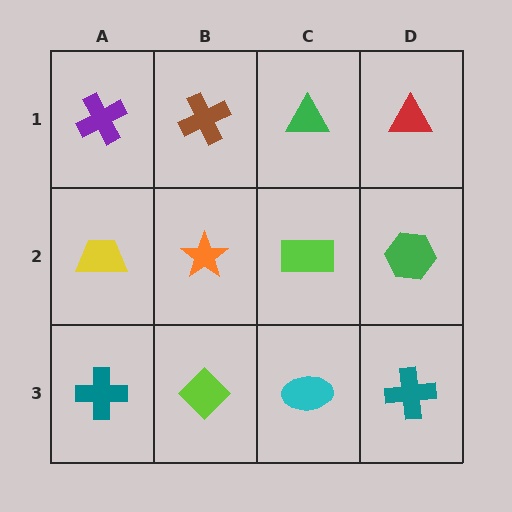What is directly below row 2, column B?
A lime diamond.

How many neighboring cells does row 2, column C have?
4.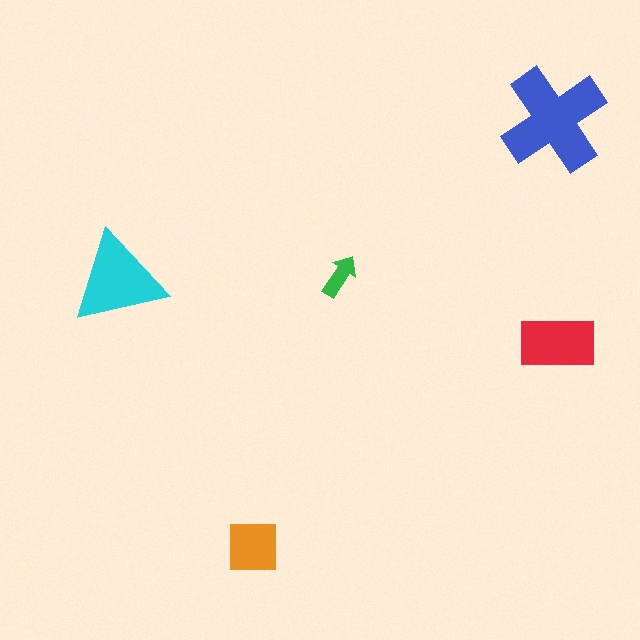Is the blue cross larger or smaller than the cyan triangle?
Larger.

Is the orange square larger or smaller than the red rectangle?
Smaller.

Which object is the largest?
The blue cross.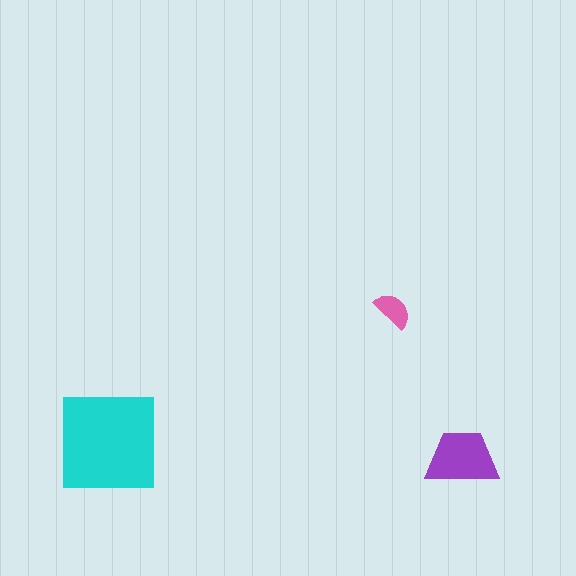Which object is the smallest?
The pink semicircle.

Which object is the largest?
The cyan square.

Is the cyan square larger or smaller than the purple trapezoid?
Larger.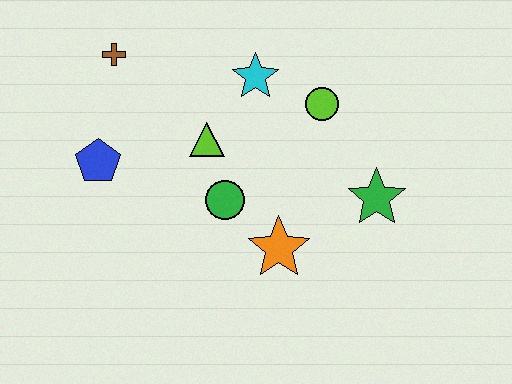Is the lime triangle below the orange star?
No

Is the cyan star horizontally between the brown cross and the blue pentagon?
No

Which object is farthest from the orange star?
The brown cross is farthest from the orange star.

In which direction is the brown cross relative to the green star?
The brown cross is to the left of the green star.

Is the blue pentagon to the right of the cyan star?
No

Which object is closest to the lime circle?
The cyan star is closest to the lime circle.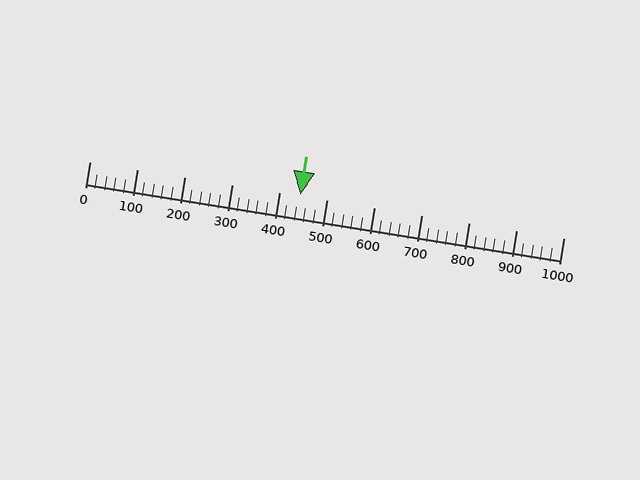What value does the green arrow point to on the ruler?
The green arrow points to approximately 446.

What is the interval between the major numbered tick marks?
The major tick marks are spaced 100 units apart.